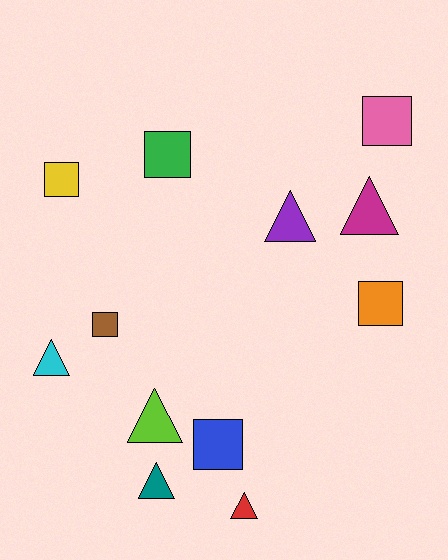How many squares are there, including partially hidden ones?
There are 6 squares.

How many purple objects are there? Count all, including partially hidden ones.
There is 1 purple object.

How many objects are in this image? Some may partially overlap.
There are 12 objects.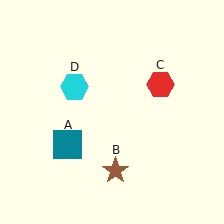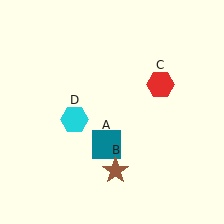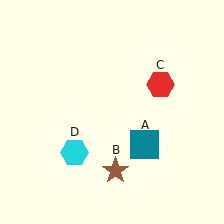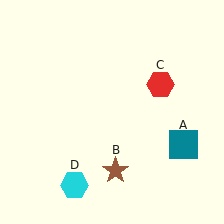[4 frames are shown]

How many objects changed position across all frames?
2 objects changed position: teal square (object A), cyan hexagon (object D).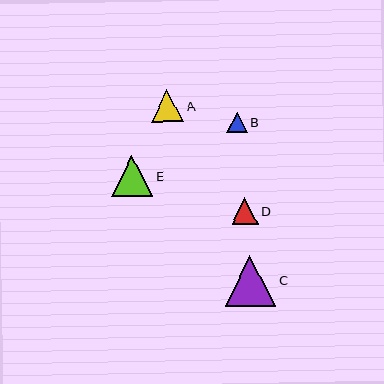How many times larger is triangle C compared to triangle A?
Triangle C is approximately 1.6 times the size of triangle A.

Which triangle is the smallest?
Triangle B is the smallest with a size of approximately 21 pixels.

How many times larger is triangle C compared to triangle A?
Triangle C is approximately 1.6 times the size of triangle A.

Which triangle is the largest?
Triangle C is the largest with a size of approximately 51 pixels.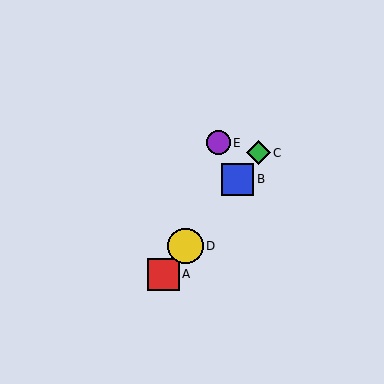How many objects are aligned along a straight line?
4 objects (A, B, C, D) are aligned along a straight line.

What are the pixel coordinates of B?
Object B is at (238, 179).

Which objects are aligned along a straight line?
Objects A, B, C, D are aligned along a straight line.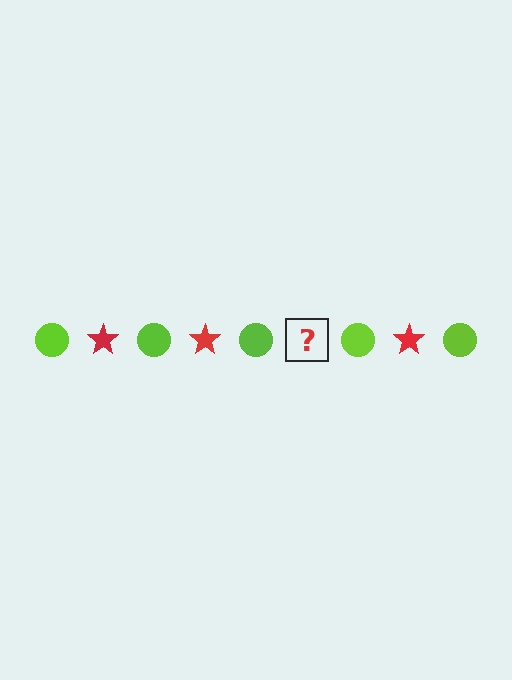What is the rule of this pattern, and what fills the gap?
The rule is that the pattern alternates between lime circle and red star. The gap should be filled with a red star.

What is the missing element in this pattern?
The missing element is a red star.